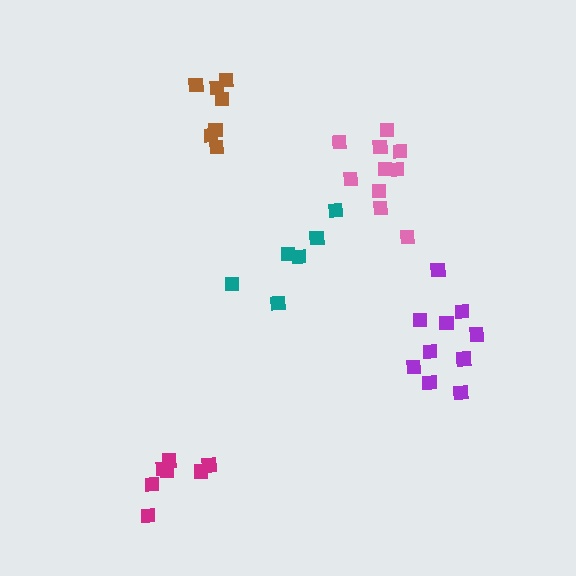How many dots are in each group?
Group 1: 7 dots, Group 2: 7 dots, Group 3: 6 dots, Group 4: 10 dots, Group 5: 10 dots (40 total).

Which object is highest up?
The brown cluster is topmost.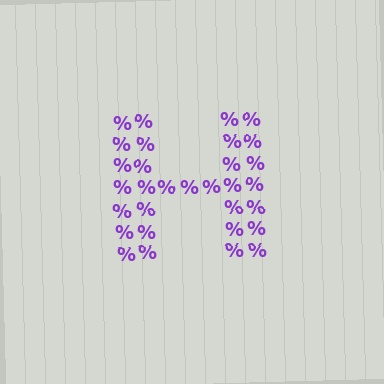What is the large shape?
The large shape is the letter H.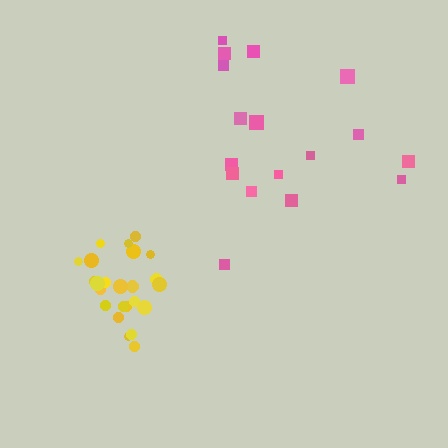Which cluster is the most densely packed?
Yellow.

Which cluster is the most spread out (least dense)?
Pink.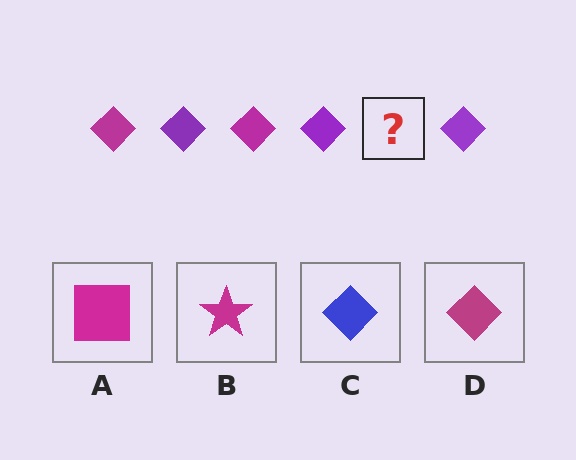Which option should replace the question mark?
Option D.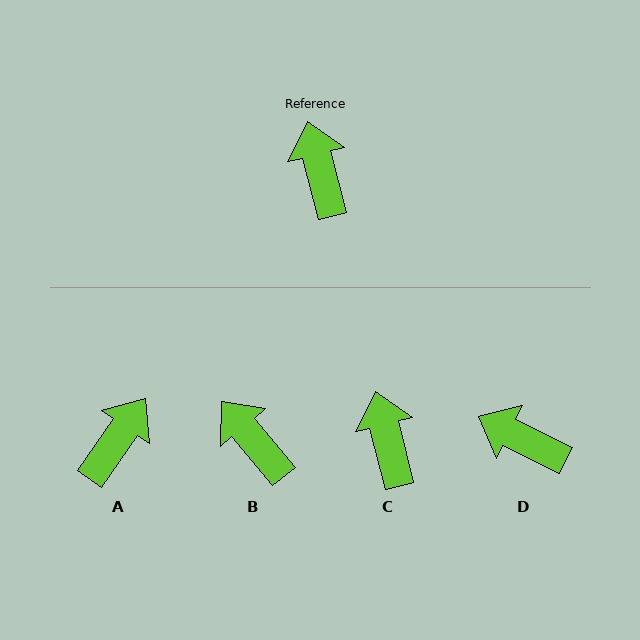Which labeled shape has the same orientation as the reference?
C.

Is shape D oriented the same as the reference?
No, it is off by about 49 degrees.